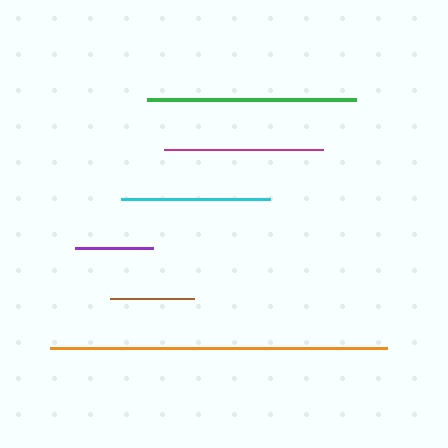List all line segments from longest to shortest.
From longest to shortest: orange, green, magenta, cyan, brown, purple.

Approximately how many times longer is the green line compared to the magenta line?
The green line is approximately 1.3 times the length of the magenta line.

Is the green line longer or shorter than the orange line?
The orange line is longer than the green line.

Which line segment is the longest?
The orange line is the longest at approximately 337 pixels.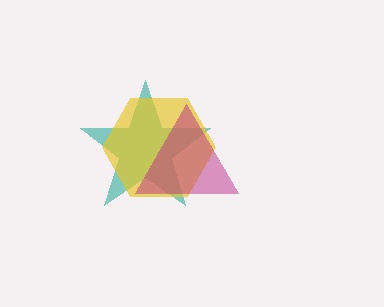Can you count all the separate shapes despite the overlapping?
Yes, there are 3 separate shapes.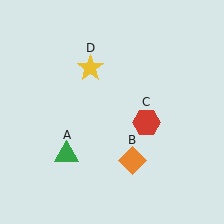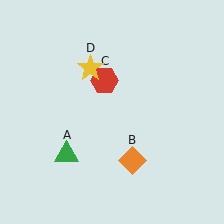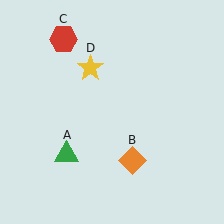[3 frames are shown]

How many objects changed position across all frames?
1 object changed position: red hexagon (object C).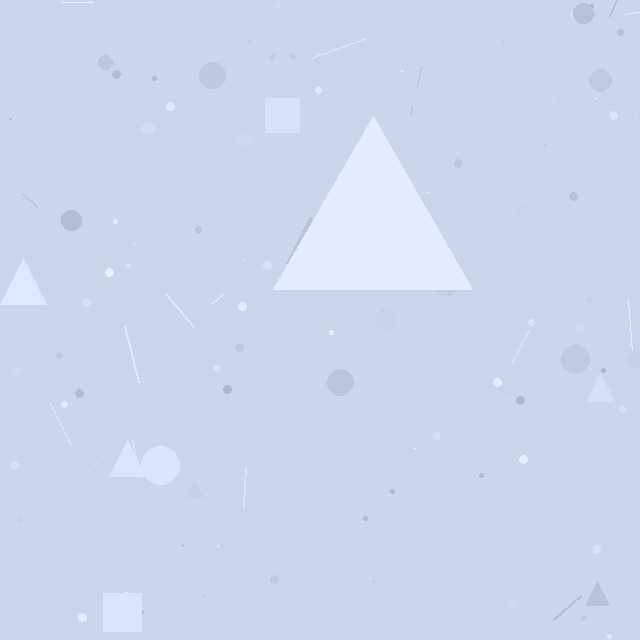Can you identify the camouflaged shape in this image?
The camouflaged shape is a triangle.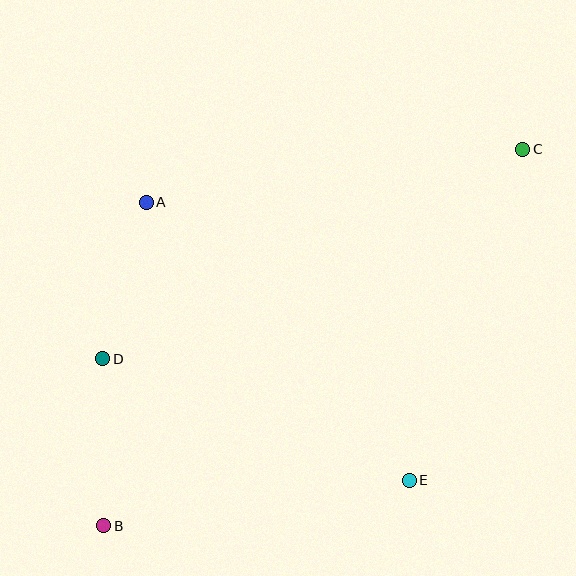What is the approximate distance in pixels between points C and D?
The distance between C and D is approximately 469 pixels.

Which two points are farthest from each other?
Points B and C are farthest from each other.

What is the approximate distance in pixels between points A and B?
The distance between A and B is approximately 326 pixels.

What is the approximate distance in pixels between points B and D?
The distance between B and D is approximately 167 pixels.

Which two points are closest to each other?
Points A and D are closest to each other.